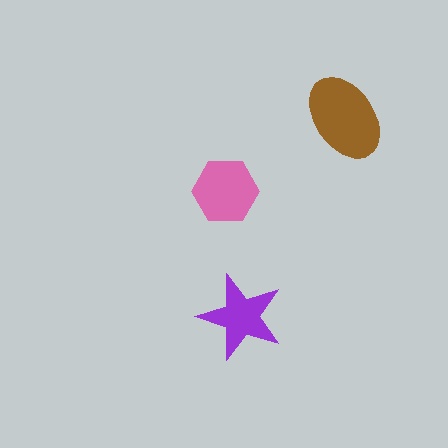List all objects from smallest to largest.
The purple star, the pink hexagon, the brown ellipse.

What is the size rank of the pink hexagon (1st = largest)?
2nd.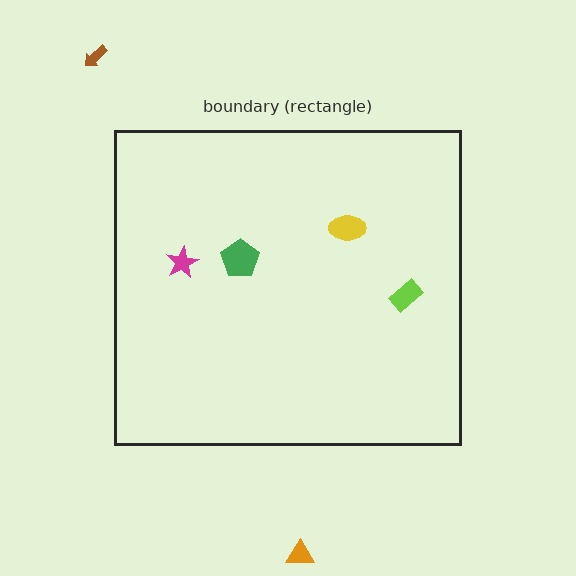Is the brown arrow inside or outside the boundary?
Outside.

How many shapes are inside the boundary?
4 inside, 2 outside.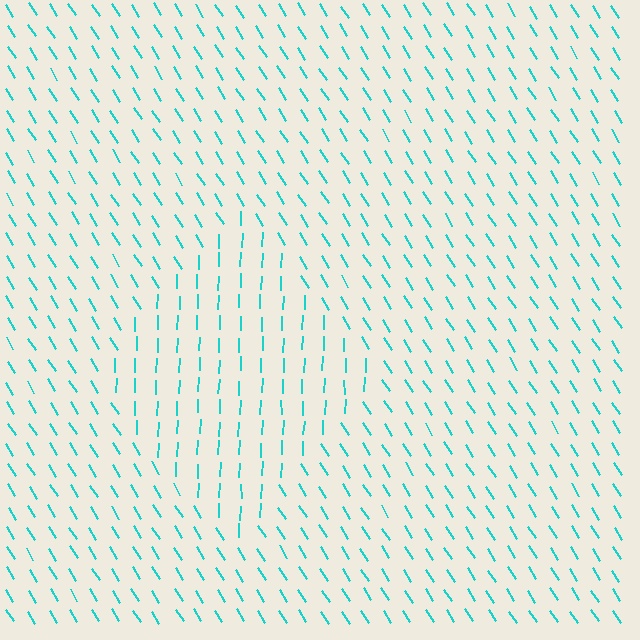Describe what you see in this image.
The image is filled with small cyan line segments. A diamond region in the image has lines oriented differently from the surrounding lines, creating a visible texture boundary.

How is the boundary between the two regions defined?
The boundary is defined purely by a change in line orientation (approximately 34 degrees difference). All lines are the same color and thickness.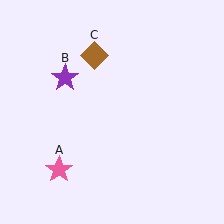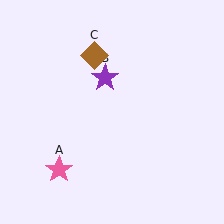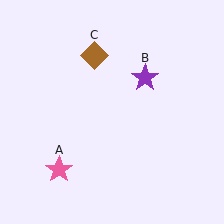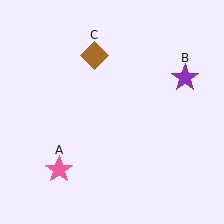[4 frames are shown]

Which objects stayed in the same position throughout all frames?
Pink star (object A) and brown diamond (object C) remained stationary.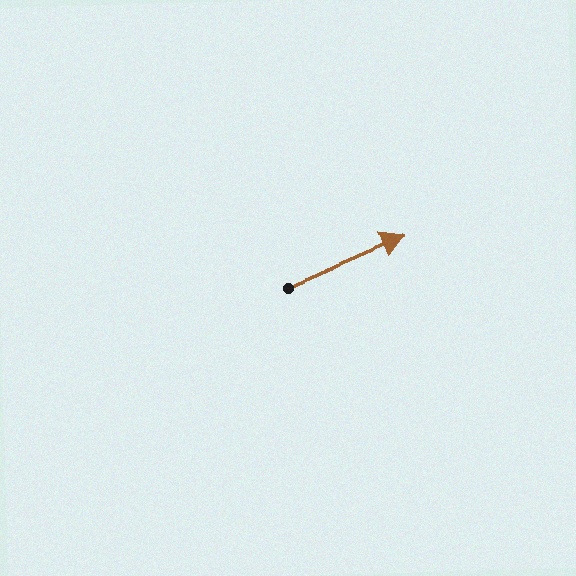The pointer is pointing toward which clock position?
Roughly 2 o'clock.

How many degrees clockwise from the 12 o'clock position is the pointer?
Approximately 67 degrees.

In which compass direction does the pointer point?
Northeast.